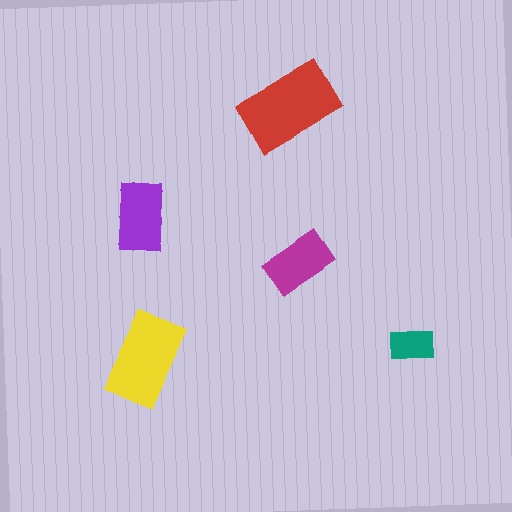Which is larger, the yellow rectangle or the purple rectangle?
The yellow one.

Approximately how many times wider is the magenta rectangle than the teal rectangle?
About 1.5 times wider.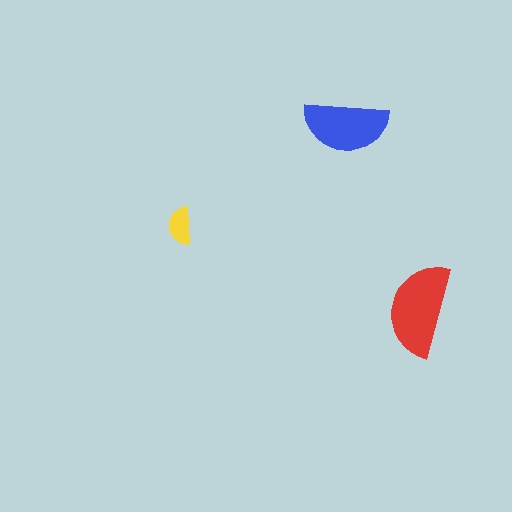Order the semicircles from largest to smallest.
the red one, the blue one, the yellow one.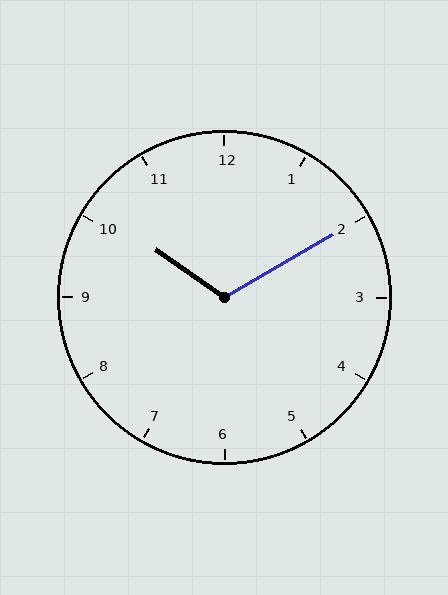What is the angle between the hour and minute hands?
Approximately 115 degrees.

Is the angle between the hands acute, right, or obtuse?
It is obtuse.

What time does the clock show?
10:10.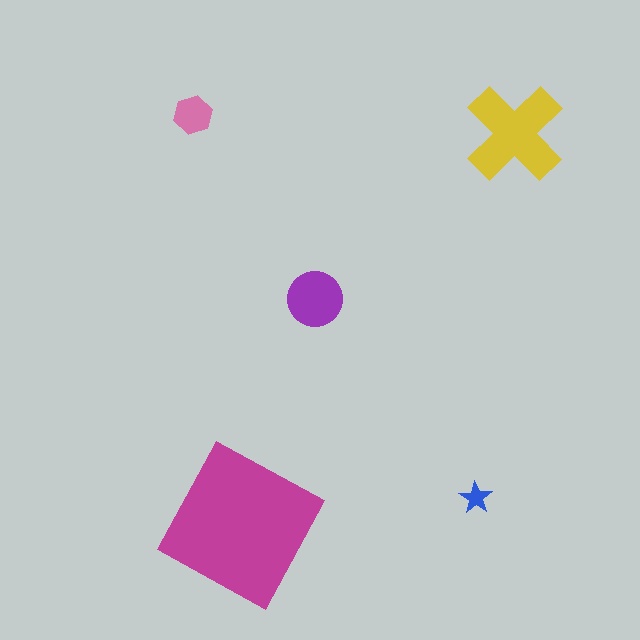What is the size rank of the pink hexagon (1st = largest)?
4th.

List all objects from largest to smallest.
The magenta square, the yellow cross, the purple circle, the pink hexagon, the blue star.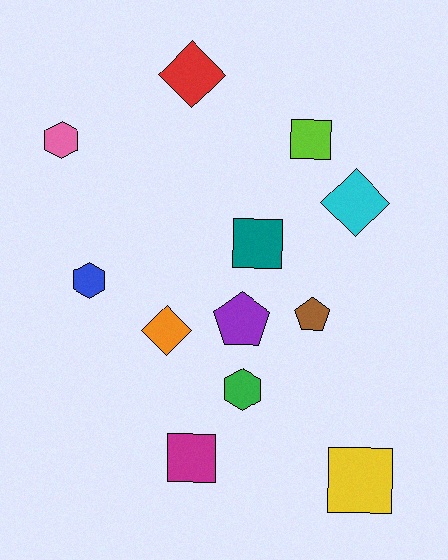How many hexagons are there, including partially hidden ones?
There are 3 hexagons.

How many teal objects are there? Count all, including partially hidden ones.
There is 1 teal object.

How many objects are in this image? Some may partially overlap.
There are 12 objects.